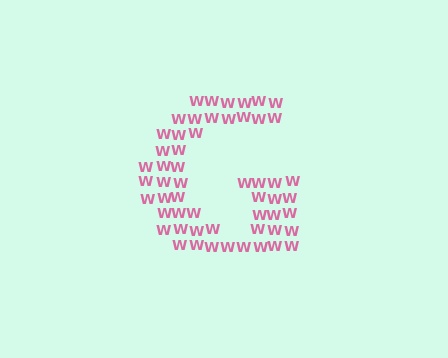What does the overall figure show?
The overall figure shows the letter G.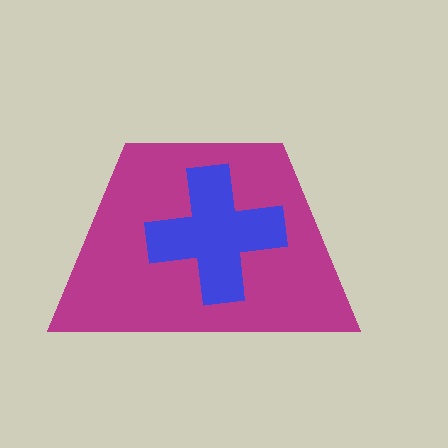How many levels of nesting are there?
2.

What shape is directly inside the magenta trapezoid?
The blue cross.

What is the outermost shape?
The magenta trapezoid.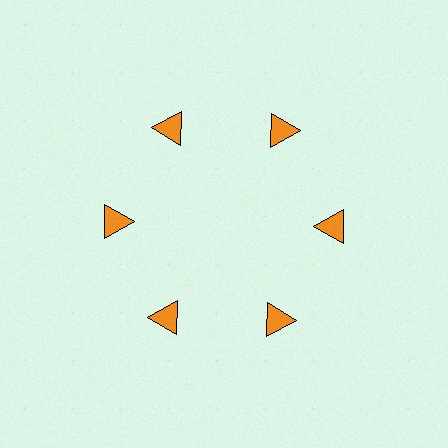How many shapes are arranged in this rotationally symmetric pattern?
There are 6 shapes, arranged in 6 groups of 1.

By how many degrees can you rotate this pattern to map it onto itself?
The pattern maps onto itself every 60 degrees of rotation.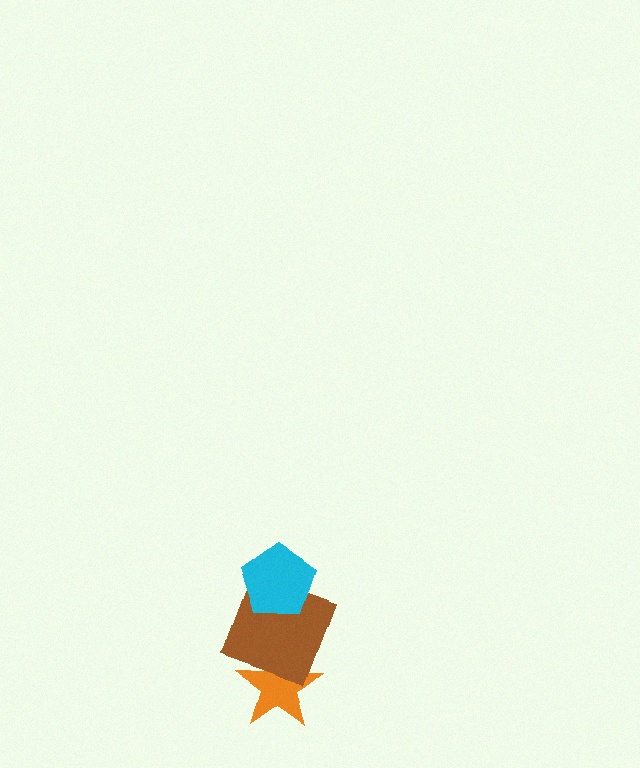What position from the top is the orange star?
The orange star is 3rd from the top.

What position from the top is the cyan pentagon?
The cyan pentagon is 1st from the top.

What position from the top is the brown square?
The brown square is 2nd from the top.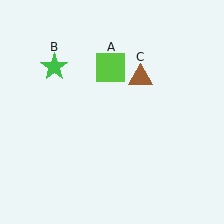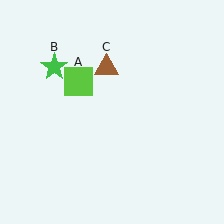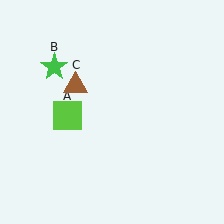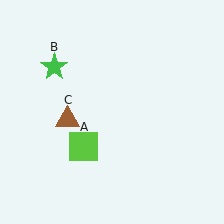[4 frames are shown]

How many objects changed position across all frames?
2 objects changed position: lime square (object A), brown triangle (object C).